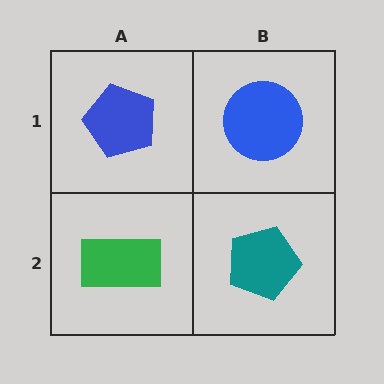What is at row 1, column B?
A blue circle.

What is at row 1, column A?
A blue pentagon.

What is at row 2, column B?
A teal pentagon.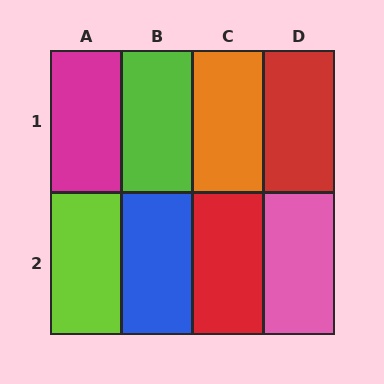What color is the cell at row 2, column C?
Red.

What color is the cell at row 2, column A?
Lime.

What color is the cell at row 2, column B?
Blue.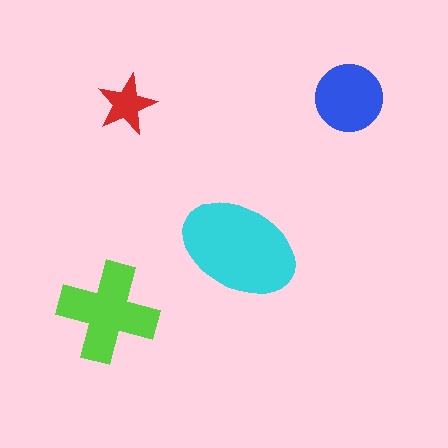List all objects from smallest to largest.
The red star, the blue circle, the lime cross, the cyan ellipse.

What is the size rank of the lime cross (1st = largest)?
2nd.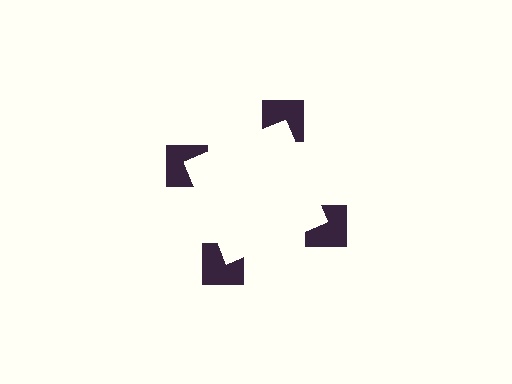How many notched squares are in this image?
There are 4 — one at each vertex of the illusory square.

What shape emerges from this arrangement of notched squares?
An illusory square — its edges are inferred from the aligned wedge cuts in the notched squares, not physically drawn.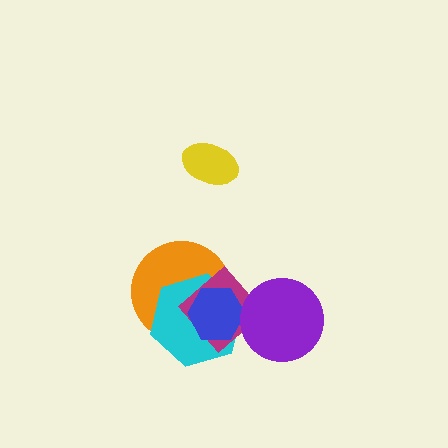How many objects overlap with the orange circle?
3 objects overlap with the orange circle.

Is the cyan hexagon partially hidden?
Yes, it is partially covered by another shape.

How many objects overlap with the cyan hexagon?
3 objects overlap with the cyan hexagon.